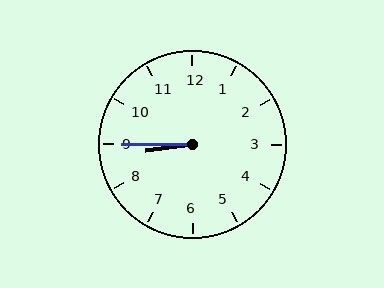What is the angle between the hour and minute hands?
Approximately 8 degrees.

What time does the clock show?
8:45.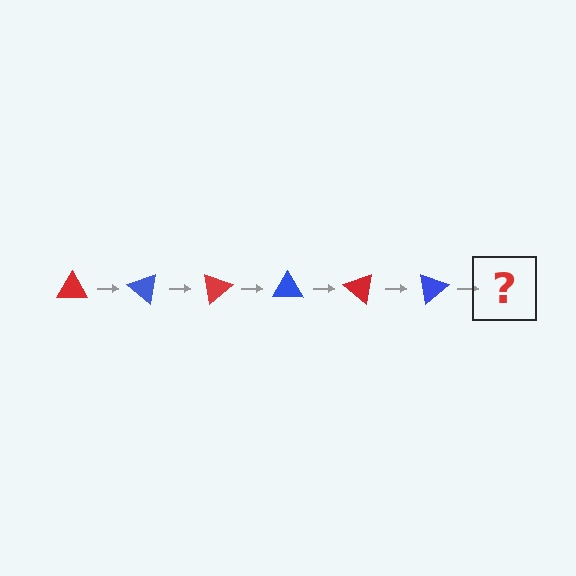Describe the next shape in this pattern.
It should be a red triangle, rotated 240 degrees from the start.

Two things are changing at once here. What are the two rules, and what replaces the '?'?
The two rules are that it rotates 40 degrees each step and the color cycles through red and blue. The '?' should be a red triangle, rotated 240 degrees from the start.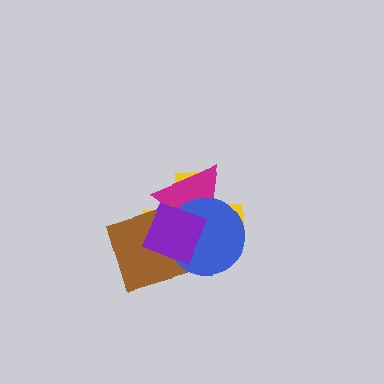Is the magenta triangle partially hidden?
Yes, it is partially covered by another shape.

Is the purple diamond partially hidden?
No, no other shape covers it.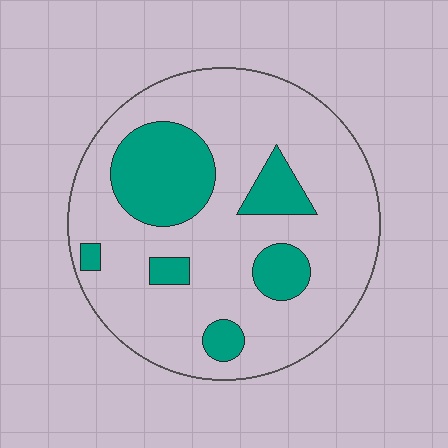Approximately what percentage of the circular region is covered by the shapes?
Approximately 25%.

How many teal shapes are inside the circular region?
6.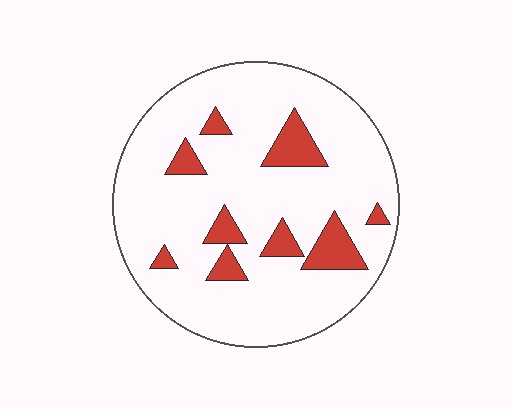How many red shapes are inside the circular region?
9.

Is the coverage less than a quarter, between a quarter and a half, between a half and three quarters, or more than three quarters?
Less than a quarter.